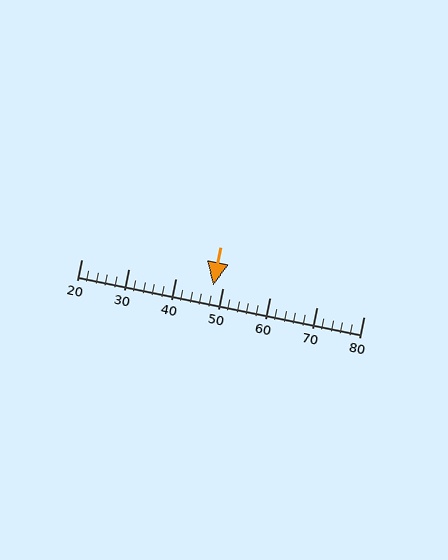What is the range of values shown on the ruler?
The ruler shows values from 20 to 80.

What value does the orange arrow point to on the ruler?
The orange arrow points to approximately 48.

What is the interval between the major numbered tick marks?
The major tick marks are spaced 10 units apart.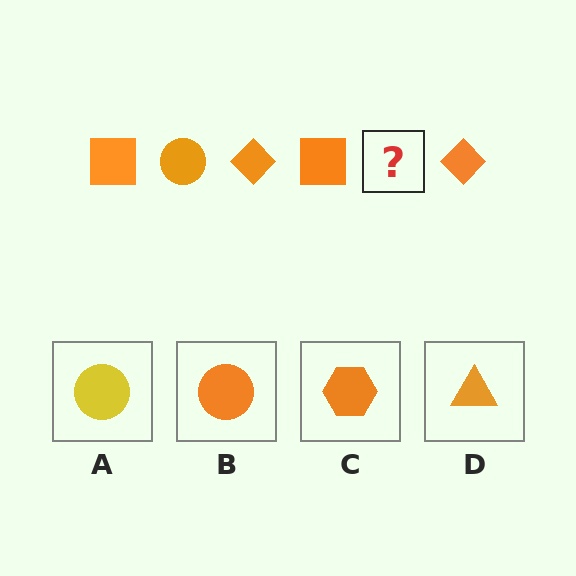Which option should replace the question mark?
Option B.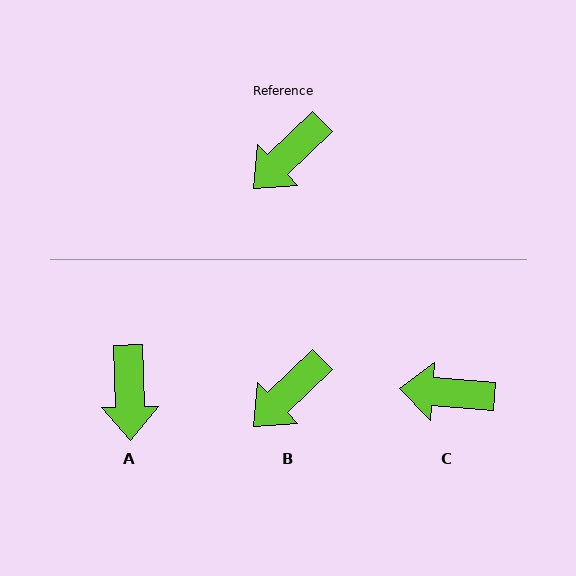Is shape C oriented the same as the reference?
No, it is off by about 49 degrees.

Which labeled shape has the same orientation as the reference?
B.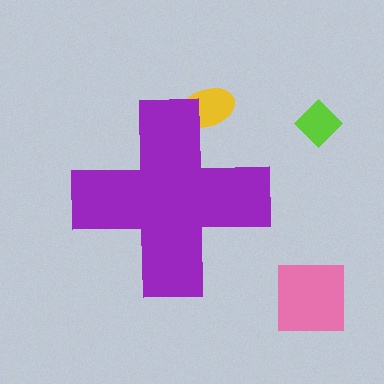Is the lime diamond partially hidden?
No, the lime diamond is fully visible.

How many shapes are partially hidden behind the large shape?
1 shape is partially hidden.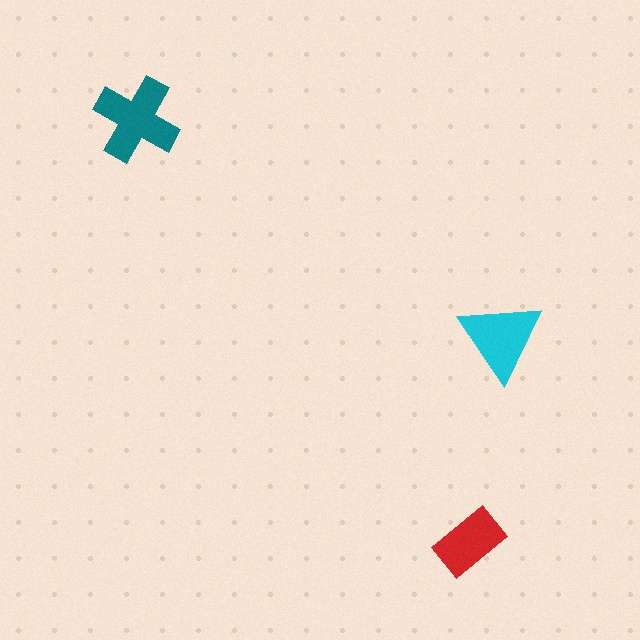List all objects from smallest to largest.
The red rectangle, the cyan triangle, the teal cross.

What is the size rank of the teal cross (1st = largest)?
1st.